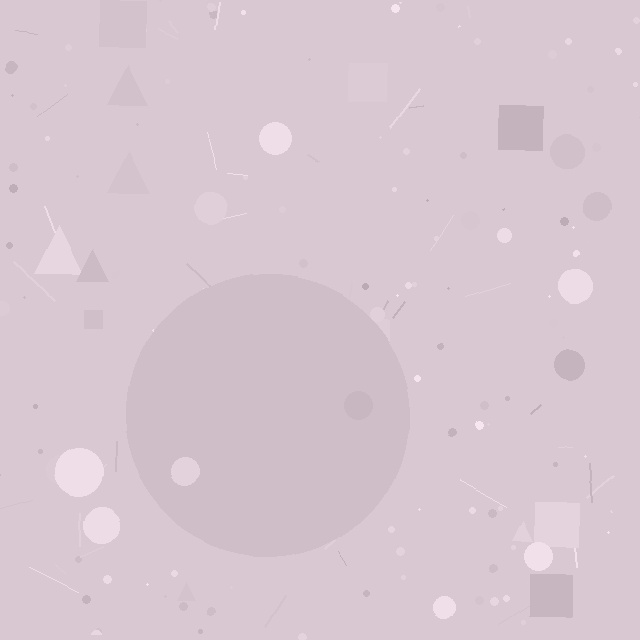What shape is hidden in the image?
A circle is hidden in the image.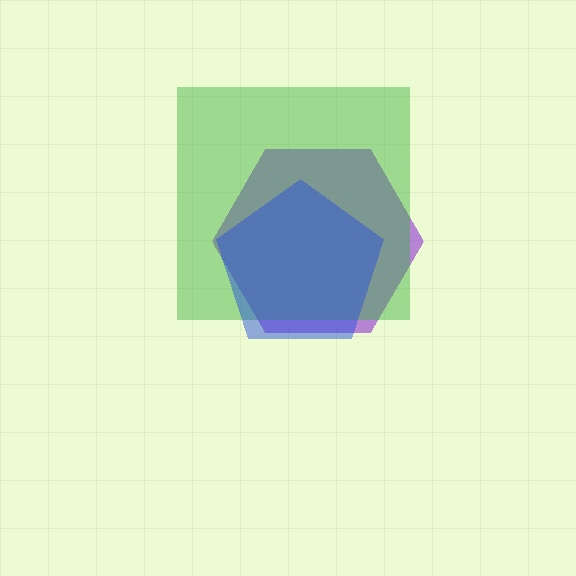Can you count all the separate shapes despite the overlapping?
Yes, there are 3 separate shapes.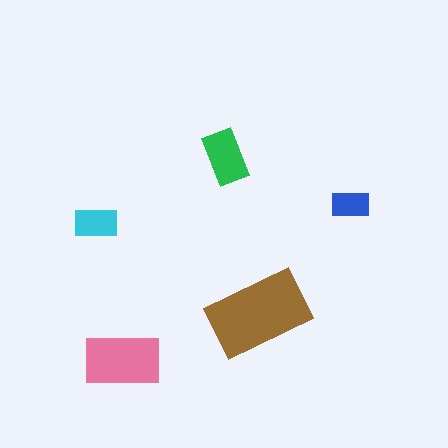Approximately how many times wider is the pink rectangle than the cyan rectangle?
About 2 times wider.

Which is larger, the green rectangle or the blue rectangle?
The green one.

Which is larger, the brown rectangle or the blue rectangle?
The brown one.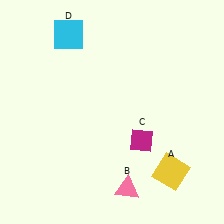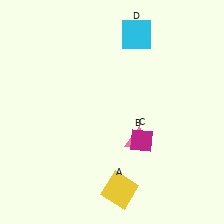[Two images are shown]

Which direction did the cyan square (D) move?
The cyan square (D) moved right.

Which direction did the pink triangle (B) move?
The pink triangle (B) moved up.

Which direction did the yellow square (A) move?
The yellow square (A) moved left.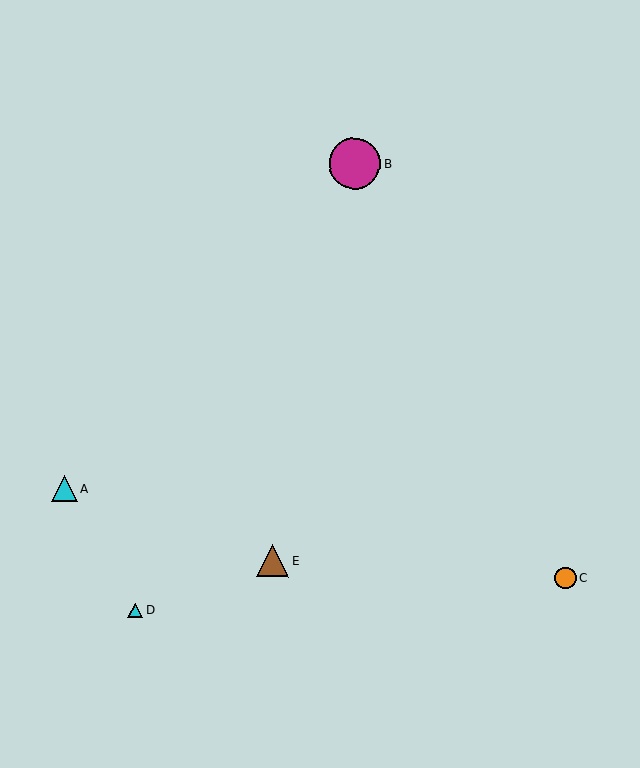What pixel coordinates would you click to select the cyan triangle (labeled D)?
Click at (135, 611) to select the cyan triangle D.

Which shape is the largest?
The magenta circle (labeled B) is the largest.